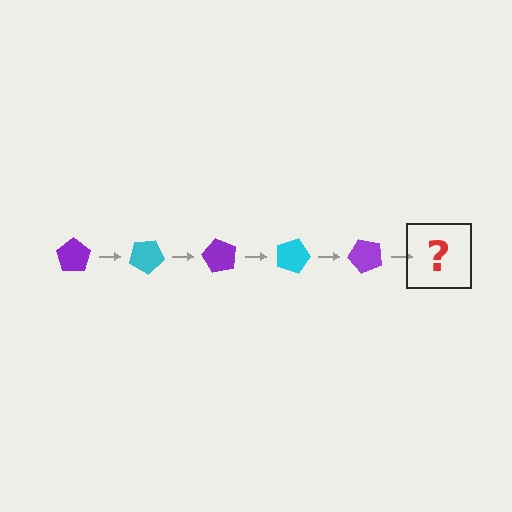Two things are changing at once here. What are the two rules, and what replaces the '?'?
The two rules are that it rotates 30 degrees each step and the color cycles through purple and cyan. The '?' should be a cyan pentagon, rotated 150 degrees from the start.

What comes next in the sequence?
The next element should be a cyan pentagon, rotated 150 degrees from the start.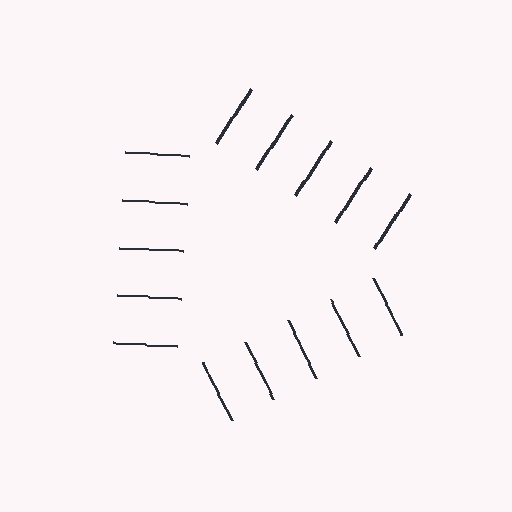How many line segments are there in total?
15 — 5 along each of the 3 edges.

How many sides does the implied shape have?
3 sides — the line-ends trace a triangle.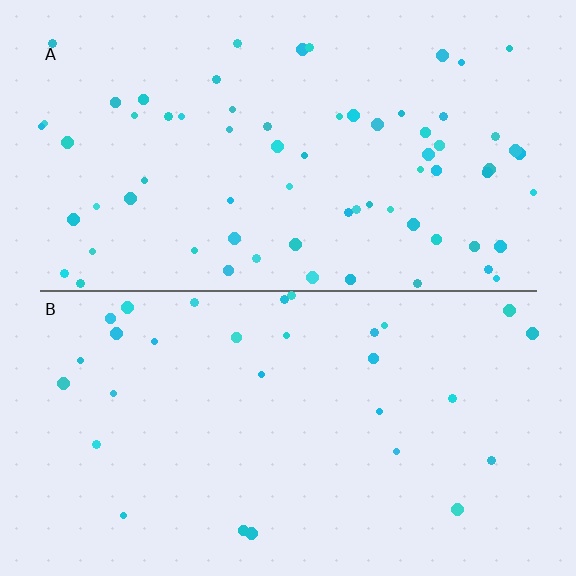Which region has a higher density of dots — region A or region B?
A (the top).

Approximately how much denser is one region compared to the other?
Approximately 2.3× — region A over region B.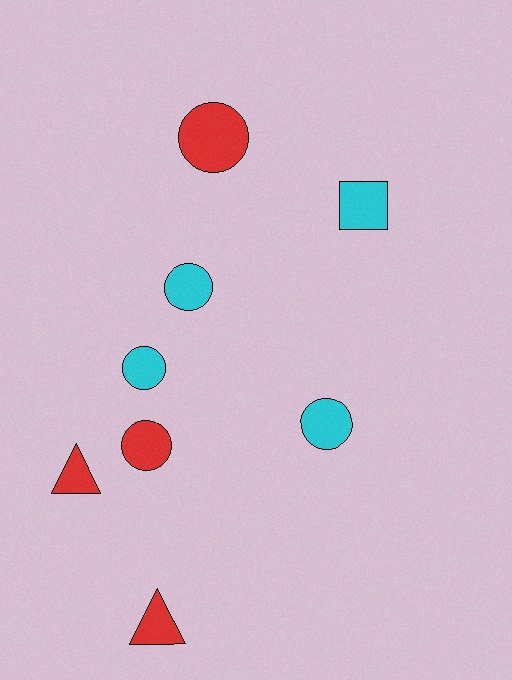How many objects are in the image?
There are 8 objects.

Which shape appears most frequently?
Circle, with 5 objects.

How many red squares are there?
There are no red squares.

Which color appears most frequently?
Red, with 4 objects.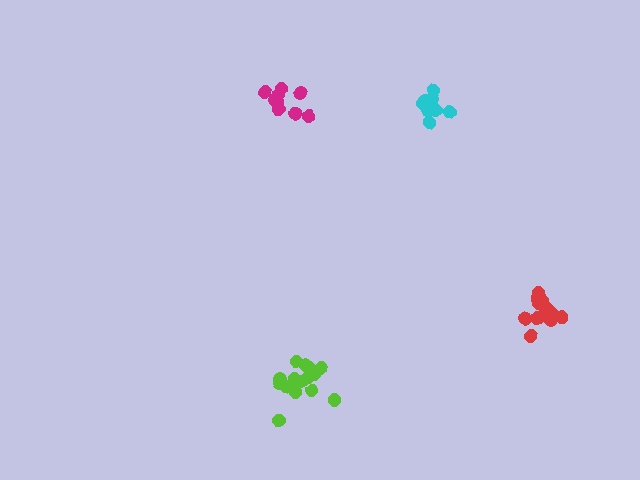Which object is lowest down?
The lime cluster is bottommost.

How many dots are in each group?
Group 1: 15 dots, Group 2: 14 dots, Group 3: 10 dots, Group 4: 11 dots (50 total).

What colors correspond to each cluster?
The clusters are colored: lime, red, magenta, cyan.